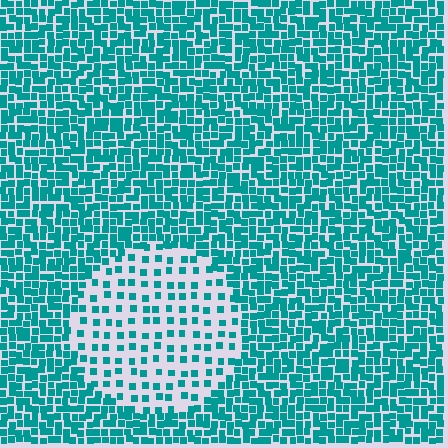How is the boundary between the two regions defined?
The boundary is defined by a change in element density (approximately 2.6x ratio). All elements are the same color, size, and shape.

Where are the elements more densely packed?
The elements are more densely packed outside the circle boundary.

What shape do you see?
I see a circle.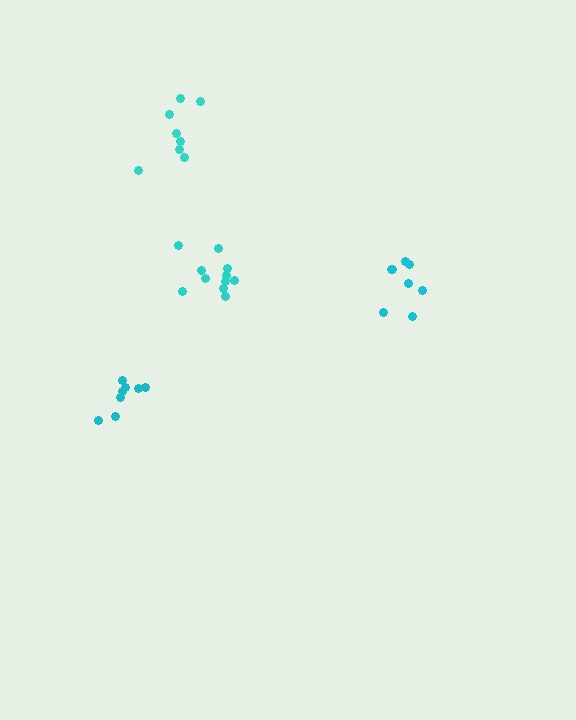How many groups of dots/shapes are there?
There are 4 groups.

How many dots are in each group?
Group 1: 11 dots, Group 2: 8 dots, Group 3: 8 dots, Group 4: 8 dots (35 total).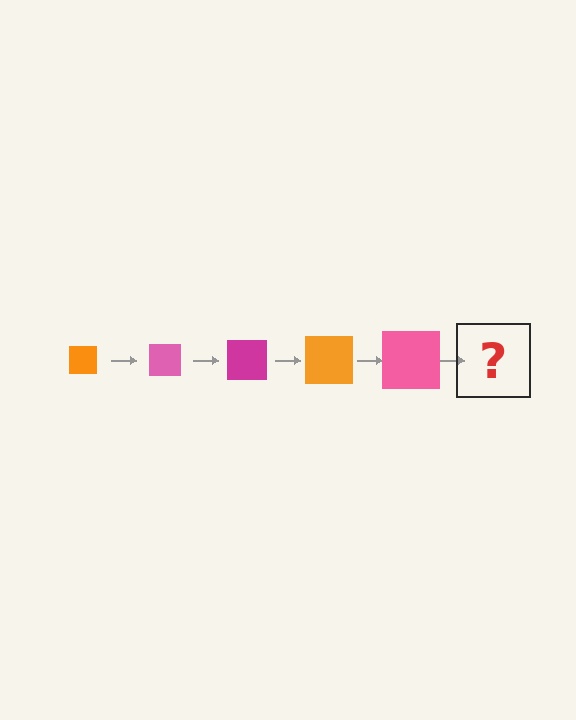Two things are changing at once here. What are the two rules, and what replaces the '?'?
The two rules are that the square grows larger each step and the color cycles through orange, pink, and magenta. The '?' should be a magenta square, larger than the previous one.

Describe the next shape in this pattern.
It should be a magenta square, larger than the previous one.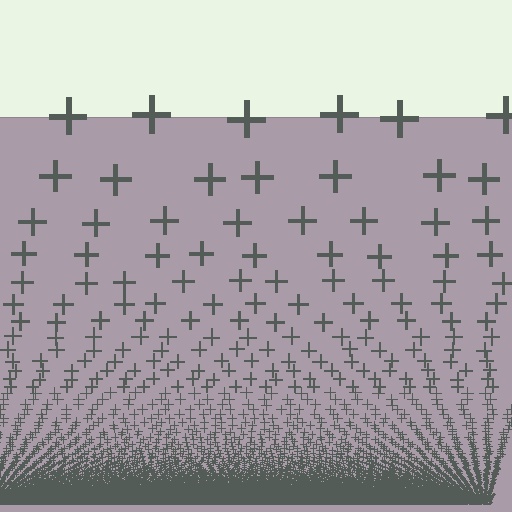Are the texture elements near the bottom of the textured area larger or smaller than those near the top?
Smaller. The gradient is inverted — elements near the bottom are smaller and denser.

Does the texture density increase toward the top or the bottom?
Density increases toward the bottom.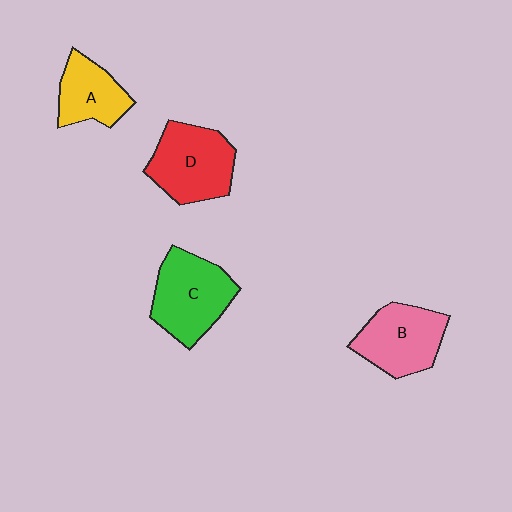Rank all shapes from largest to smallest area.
From largest to smallest: C (green), D (red), B (pink), A (yellow).